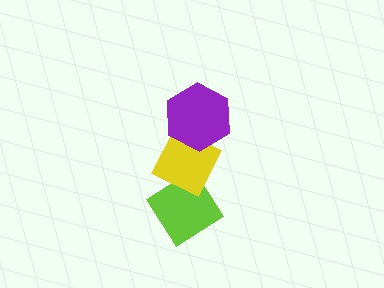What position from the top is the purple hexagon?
The purple hexagon is 1st from the top.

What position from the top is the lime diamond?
The lime diamond is 3rd from the top.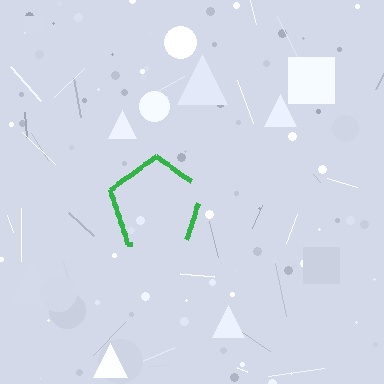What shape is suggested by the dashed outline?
The dashed outline suggests a pentagon.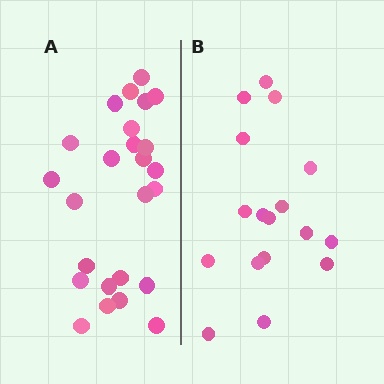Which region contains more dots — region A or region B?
Region A (the left region) has more dots.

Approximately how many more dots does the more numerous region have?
Region A has roughly 8 or so more dots than region B.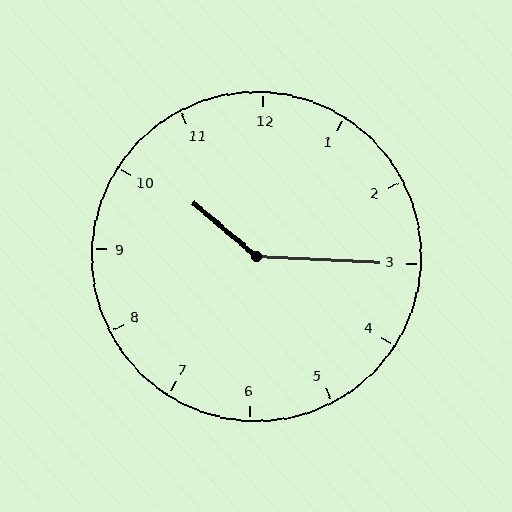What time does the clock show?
10:15.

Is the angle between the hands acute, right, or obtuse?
It is obtuse.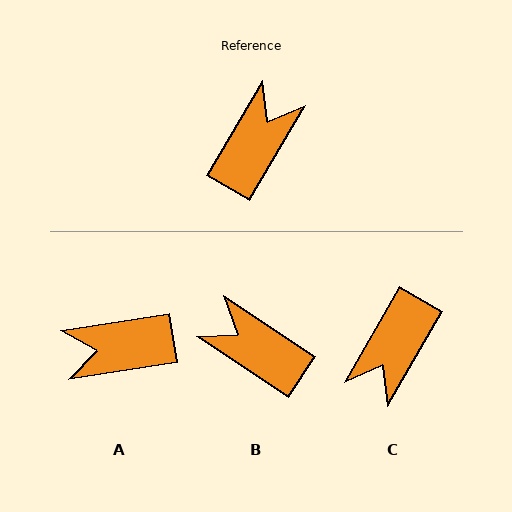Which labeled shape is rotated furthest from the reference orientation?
C, about 180 degrees away.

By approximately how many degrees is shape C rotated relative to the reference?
Approximately 180 degrees clockwise.